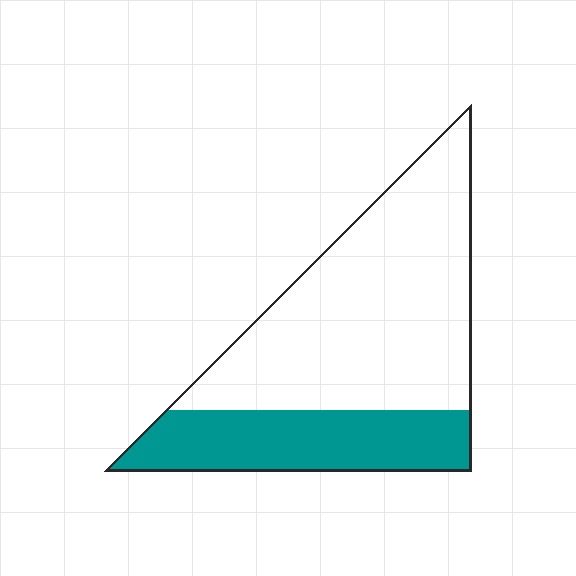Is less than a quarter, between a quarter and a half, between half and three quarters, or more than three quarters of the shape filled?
Between a quarter and a half.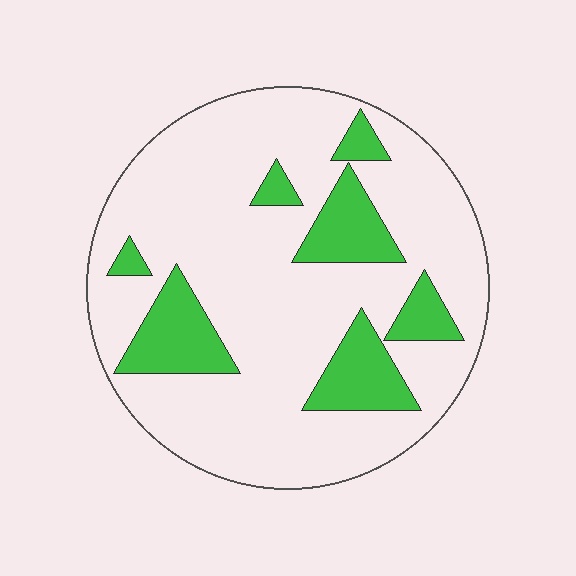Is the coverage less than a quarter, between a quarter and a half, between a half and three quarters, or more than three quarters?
Less than a quarter.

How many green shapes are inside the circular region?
7.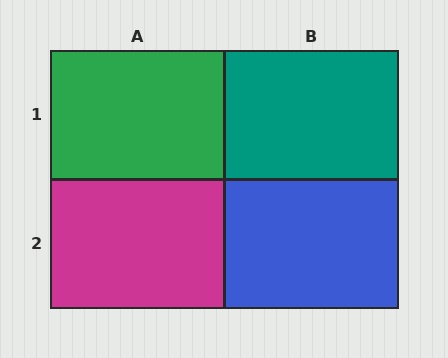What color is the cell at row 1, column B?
Teal.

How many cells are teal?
1 cell is teal.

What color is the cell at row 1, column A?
Green.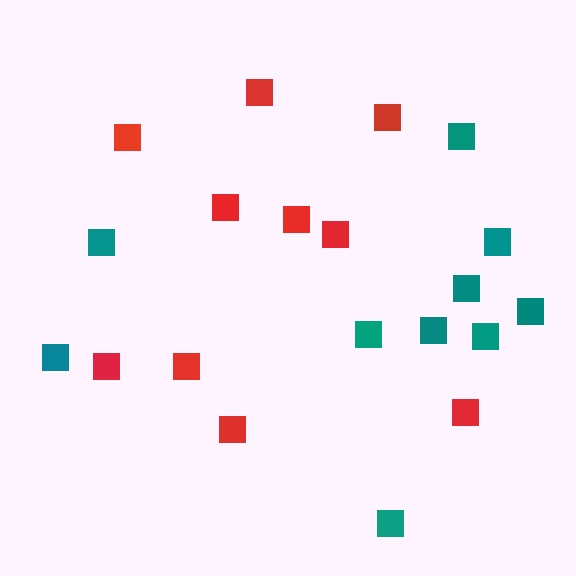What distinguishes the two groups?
There are 2 groups: one group of red squares (10) and one group of teal squares (10).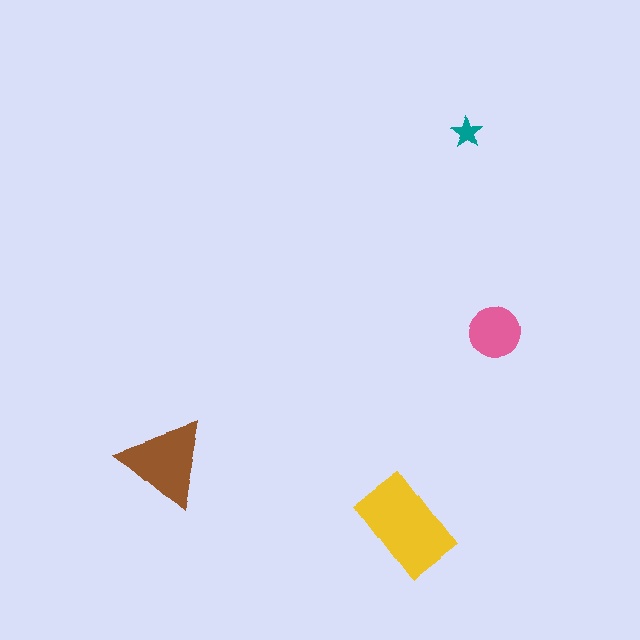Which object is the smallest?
The teal star.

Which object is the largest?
The yellow rectangle.